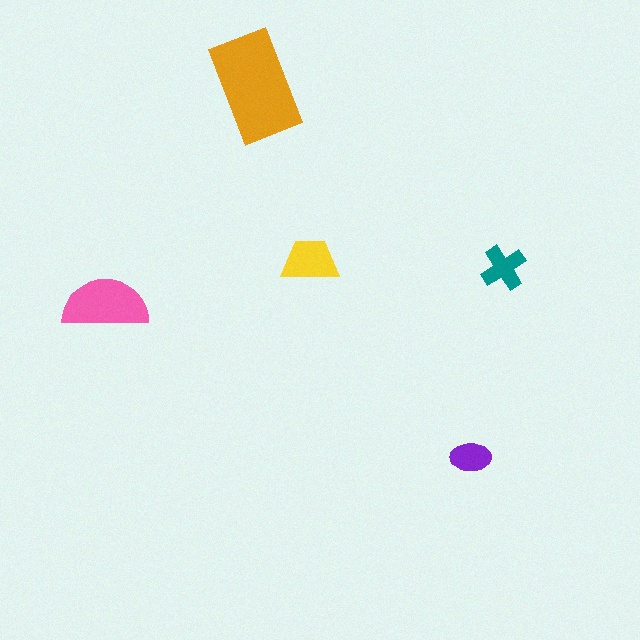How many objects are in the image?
There are 5 objects in the image.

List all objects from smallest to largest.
The purple ellipse, the teal cross, the yellow trapezoid, the pink semicircle, the orange rectangle.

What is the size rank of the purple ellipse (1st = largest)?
5th.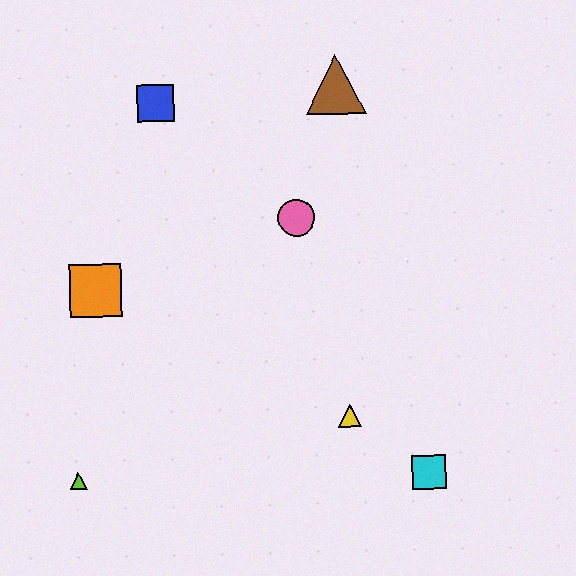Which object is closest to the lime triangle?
The orange square is closest to the lime triangle.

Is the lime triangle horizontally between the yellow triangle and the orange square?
No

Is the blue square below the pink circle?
No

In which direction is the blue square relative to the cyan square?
The blue square is above the cyan square.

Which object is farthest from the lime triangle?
The brown triangle is farthest from the lime triangle.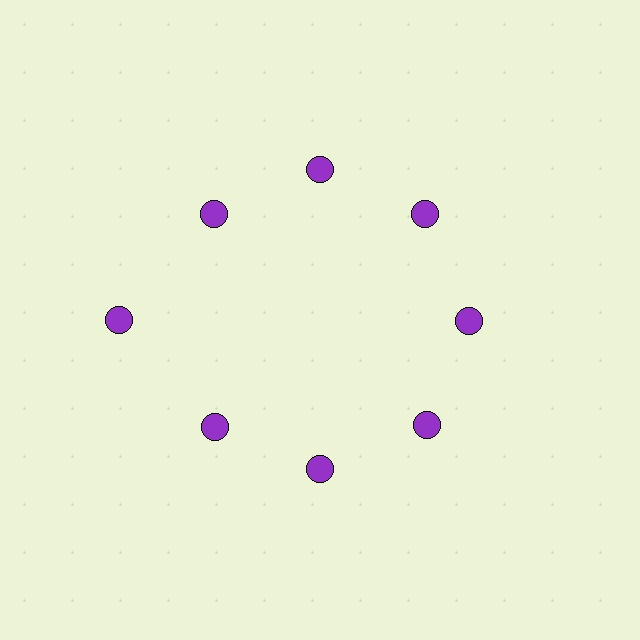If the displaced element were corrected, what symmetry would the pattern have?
It would have 8-fold rotational symmetry — the pattern would map onto itself every 45 degrees.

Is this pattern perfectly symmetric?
No. The 8 purple circles are arranged in a ring, but one element near the 9 o'clock position is pushed outward from the center, breaking the 8-fold rotational symmetry.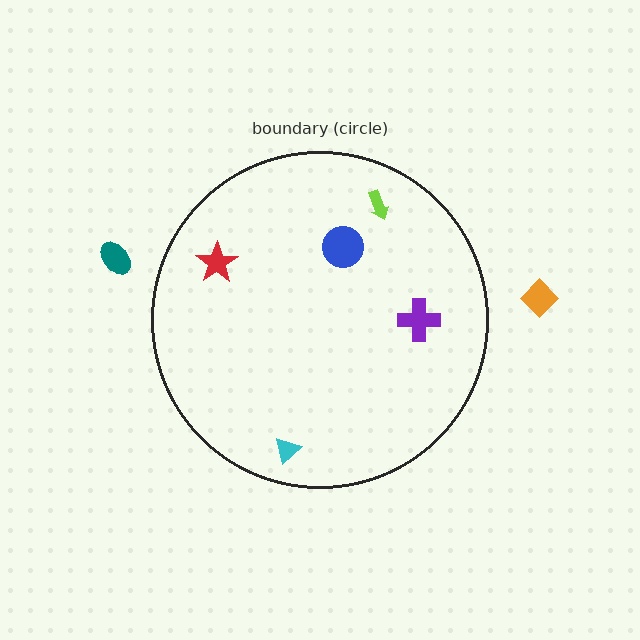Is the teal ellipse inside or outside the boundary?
Outside.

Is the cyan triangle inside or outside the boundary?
Inside.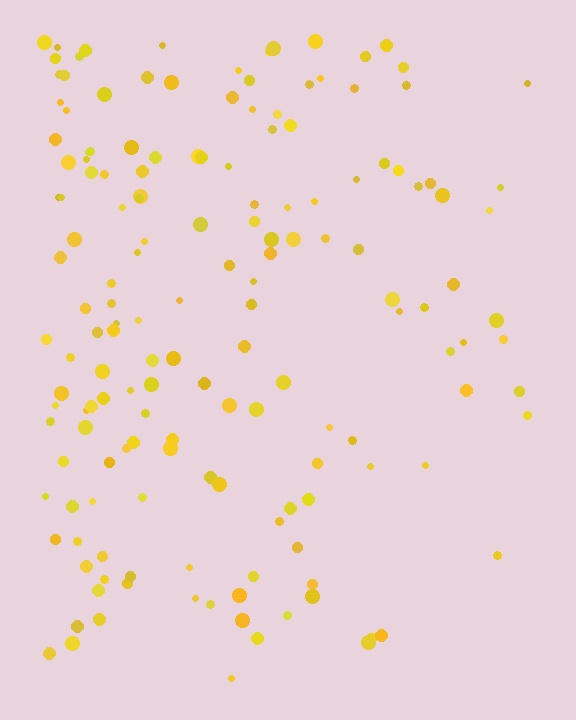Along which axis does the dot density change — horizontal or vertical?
Horizontal.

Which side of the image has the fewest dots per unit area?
The right.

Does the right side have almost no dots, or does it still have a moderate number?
Still a moderate number, just noticeably fewer than the left.